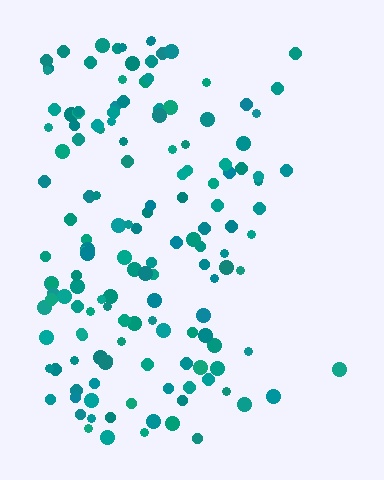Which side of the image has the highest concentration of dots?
The left.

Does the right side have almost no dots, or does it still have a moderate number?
Still a moderate number, just noticeably fewer than the left.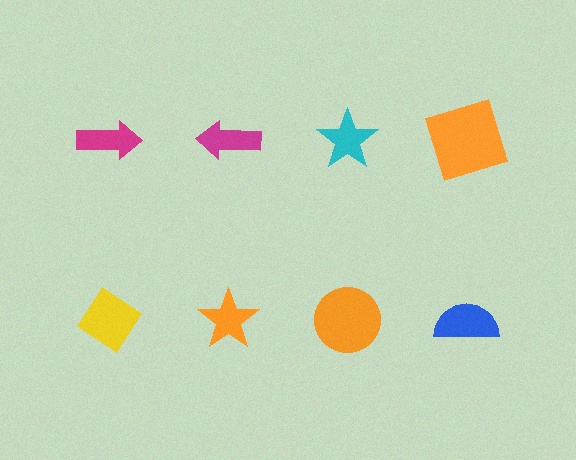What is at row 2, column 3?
An orange circle.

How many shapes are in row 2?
4 shapes.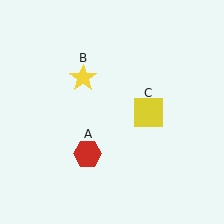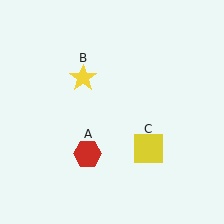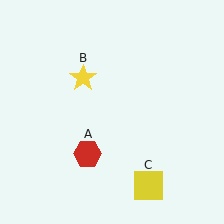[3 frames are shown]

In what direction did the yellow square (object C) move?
The yellow square (object C) moved down.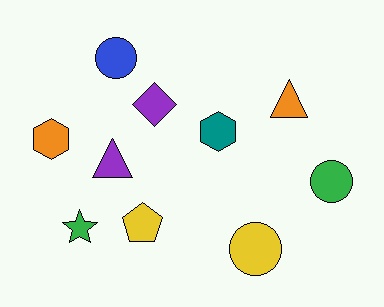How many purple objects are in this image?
There are 2 purple objects.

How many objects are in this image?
There are 10 objects.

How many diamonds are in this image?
There is 1 diamond.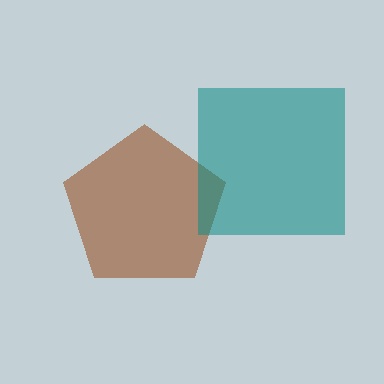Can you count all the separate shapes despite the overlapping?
Yes, there are 2 separate shapes.